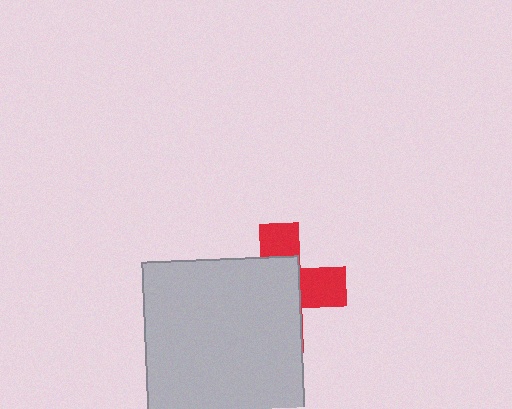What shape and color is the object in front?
The object in front is a light gray square.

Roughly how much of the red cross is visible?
A small part of it is visible (roughly 36%).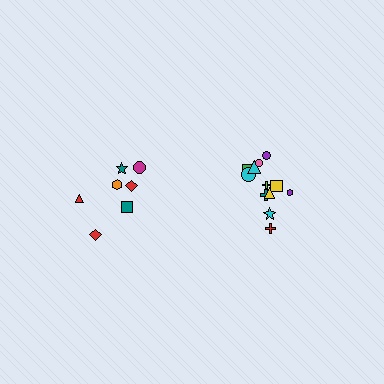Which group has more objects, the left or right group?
The right group.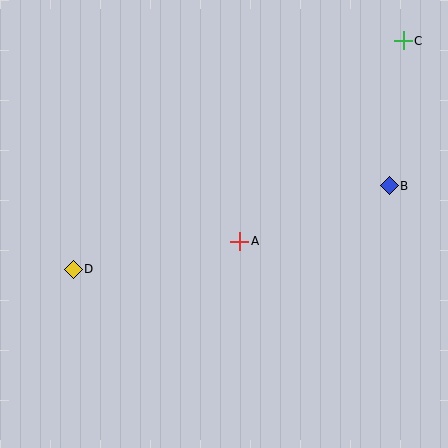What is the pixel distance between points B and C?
The distance between B and C is 146 pixels.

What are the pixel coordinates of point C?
Point C is at (403, 41).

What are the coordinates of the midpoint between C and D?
The midpoint between C and D is at (238, 155).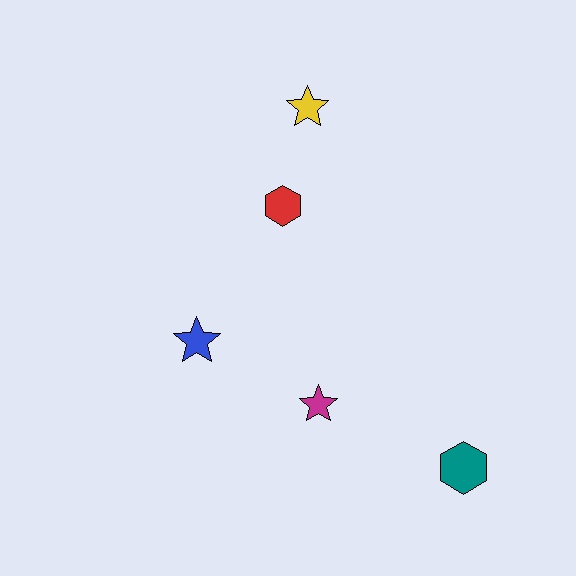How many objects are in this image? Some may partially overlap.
There are 5 objects.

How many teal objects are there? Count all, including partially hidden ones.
There is 1 teal object.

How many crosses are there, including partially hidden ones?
There are no crosses.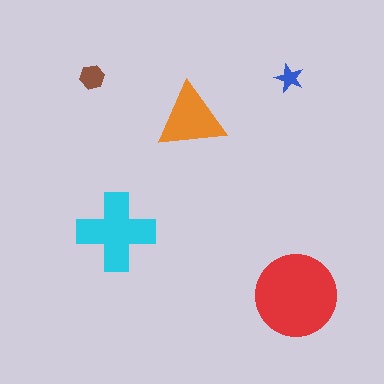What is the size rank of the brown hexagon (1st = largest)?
4th.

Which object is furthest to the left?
The brown hexagon is leftmost.